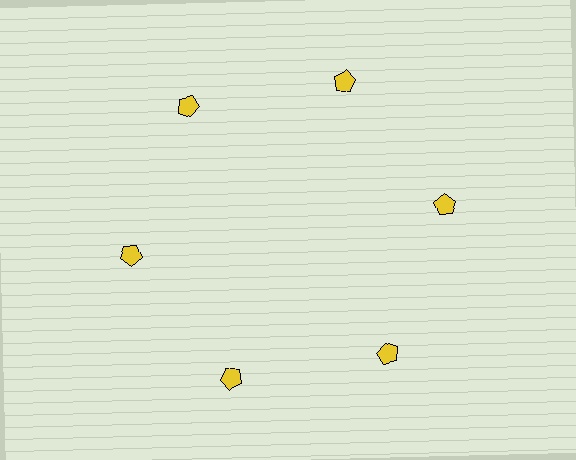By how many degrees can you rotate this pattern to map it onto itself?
The pattern maps onto itself every 60 degrees of rotation.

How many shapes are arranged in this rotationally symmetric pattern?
There are 6 shapes, arranged in 6 groups of 1.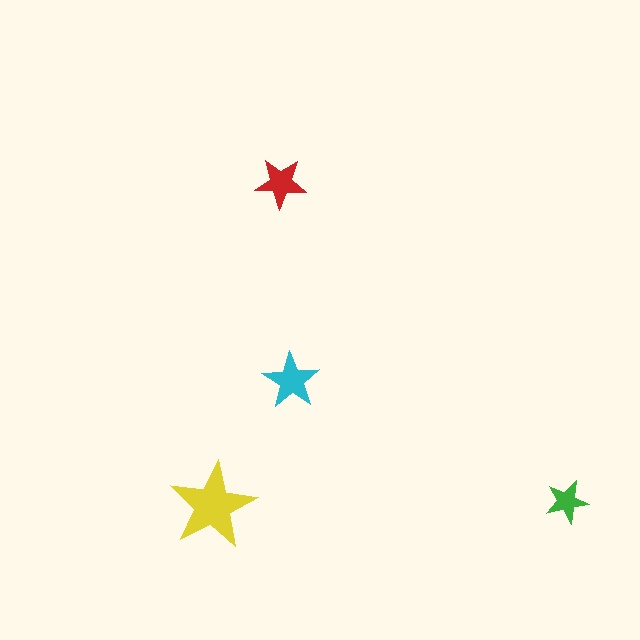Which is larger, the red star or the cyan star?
The cyan one.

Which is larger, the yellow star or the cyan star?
The yellow one.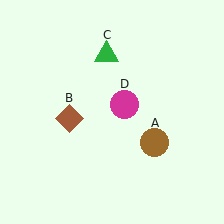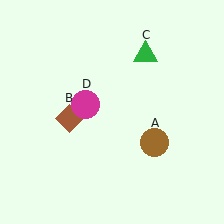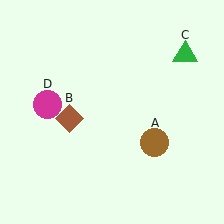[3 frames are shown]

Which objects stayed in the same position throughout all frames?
Brown circle (object A) and brown diamond (object B) remained stationary.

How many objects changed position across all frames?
2 objects changed position: green triangle (object C), magenta circle (object D).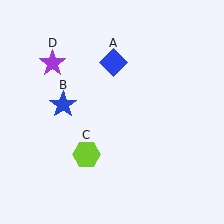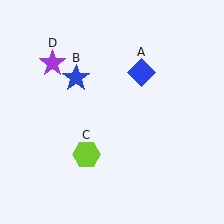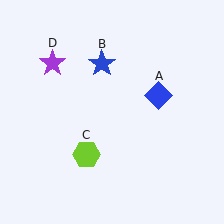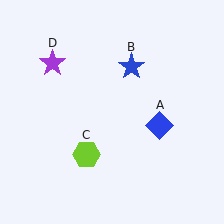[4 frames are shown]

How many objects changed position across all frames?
2 objects changed position: blue diamond (object A), blue star (object B).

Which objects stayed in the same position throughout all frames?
Lime hexagon (object C) and purple star (object D) remained stationary.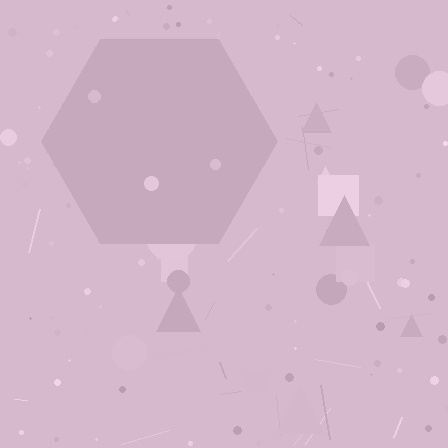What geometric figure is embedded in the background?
A hexagon is embedded in the background.